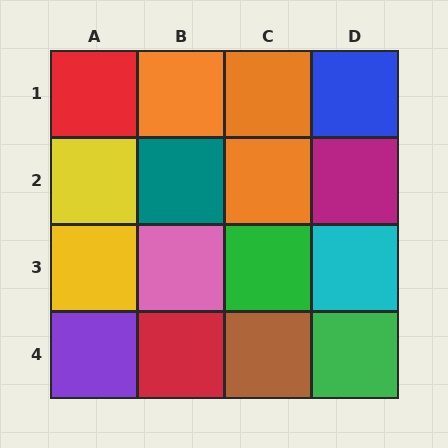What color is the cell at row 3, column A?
Yellow.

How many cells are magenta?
1 cell is magenta.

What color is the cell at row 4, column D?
Green.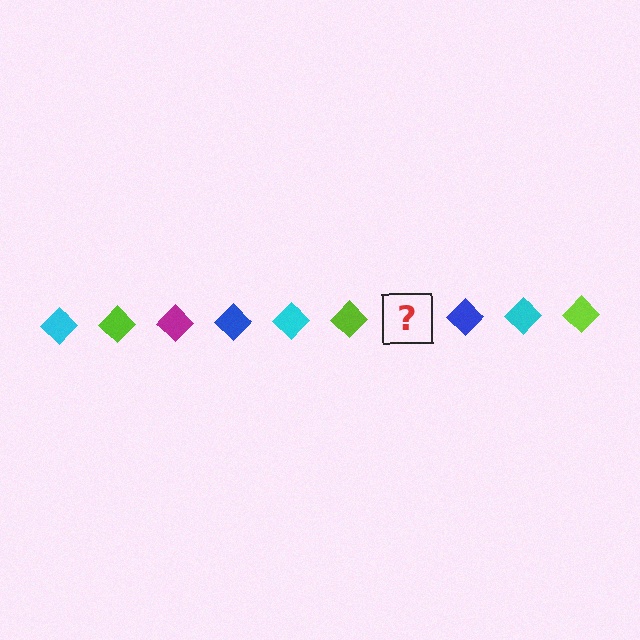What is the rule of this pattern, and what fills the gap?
The rule is that the pattern cycles through cyan, lime, magenta, blue diamonds. The gap should be filled with a magenta diamond.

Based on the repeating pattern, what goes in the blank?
The blank should be a magenta diamond.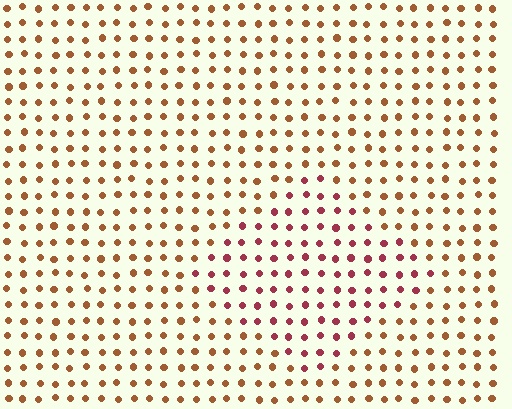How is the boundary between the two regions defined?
The boundary is defined purely by a slight shift in hue (about 38 degrees). Spacing, size, and orientation are identical on both sides.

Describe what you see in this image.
The image is filled with small brown elements in a uniform arrangement. A diamond-shaped region is visible where the elements are tinted to a slightly different hue, forming a subtle color boundary.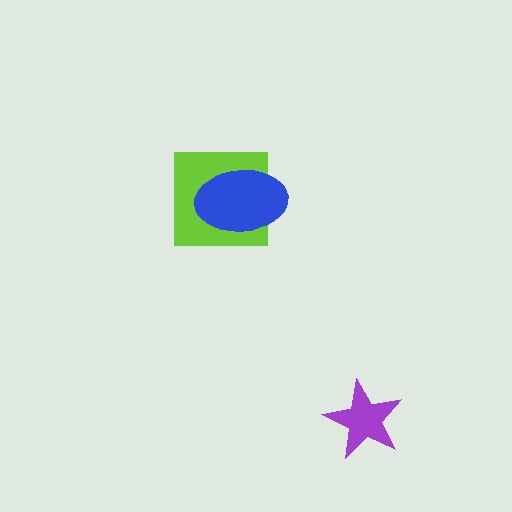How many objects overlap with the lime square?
1 object overlaps with the lime square.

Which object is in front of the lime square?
The blue ellipse is in front of the lime square.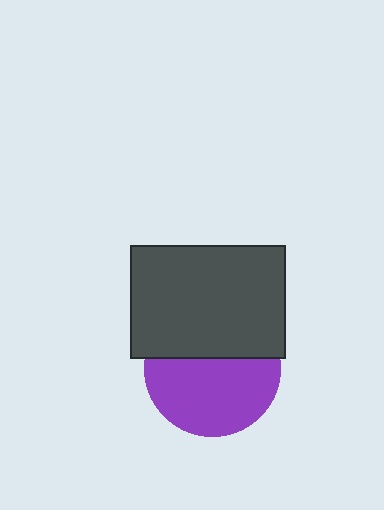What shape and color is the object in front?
The object in front is a dark gray rectangle.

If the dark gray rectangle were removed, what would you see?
You would see the complete purple circle.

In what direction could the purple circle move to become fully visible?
The purple circle could move down. That would shift it out from behind the dark gray rectangle entirely.